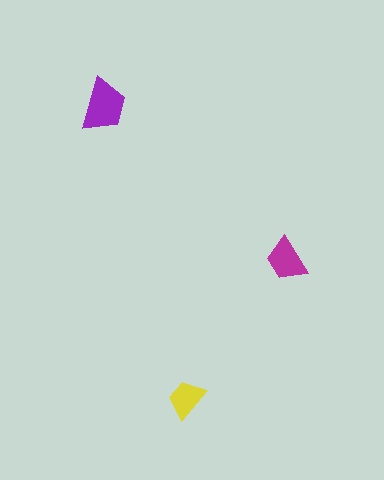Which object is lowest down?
The yellow trapezoid is bottommost.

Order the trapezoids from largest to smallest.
the purple one, the magenta one, the yellow one.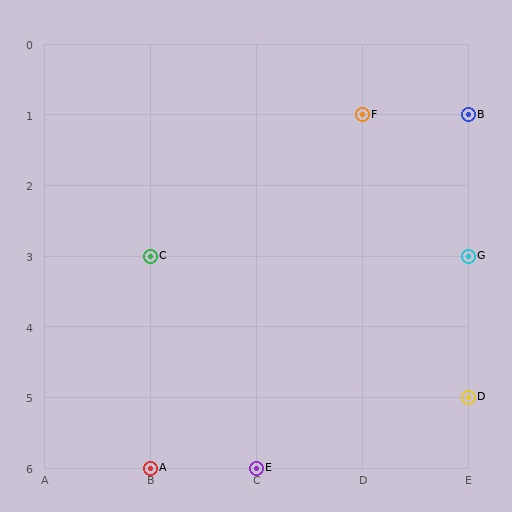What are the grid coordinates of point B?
Point B is at grid coordinates (E, 1).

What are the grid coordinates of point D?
Point D is at grid coordinates (E, 5).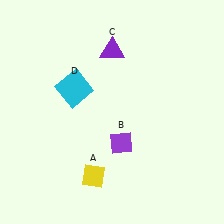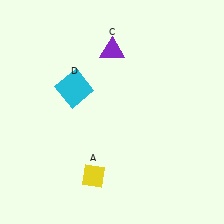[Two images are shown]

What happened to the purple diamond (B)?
The purple diamond (B) was removed in Image 2. It was in the bottom-right area of Image 1.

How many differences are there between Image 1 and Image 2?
There is 1 difference between the two images.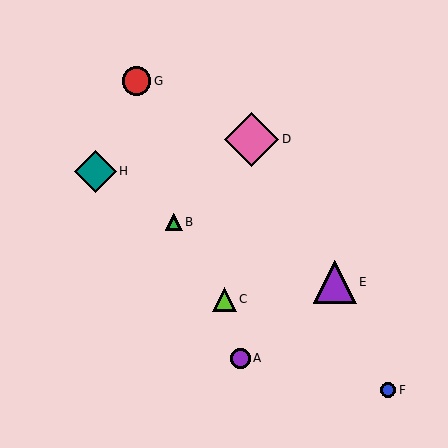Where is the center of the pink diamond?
The center of the pink diamond is at (252, 139).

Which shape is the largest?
The pink diamond (labeled D) is the largest.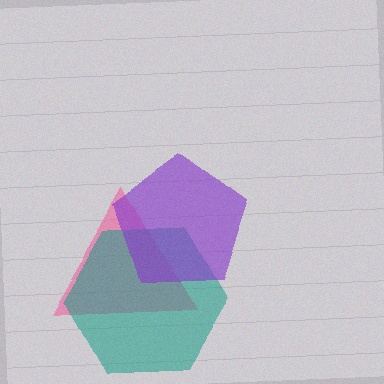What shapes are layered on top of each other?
The layered shapes are: a pink triangle, a teal hexagon, a purple pentagon.